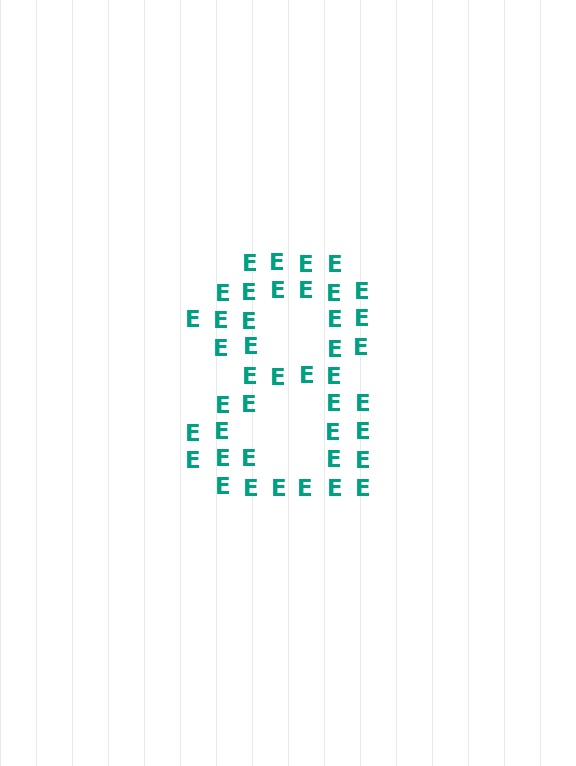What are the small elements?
The small elements are letter E's.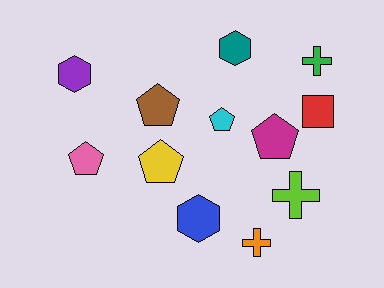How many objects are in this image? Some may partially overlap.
There are 12 objects.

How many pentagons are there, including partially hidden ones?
There are 5 pentagons.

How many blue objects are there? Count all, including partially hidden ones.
There is 1 blue object.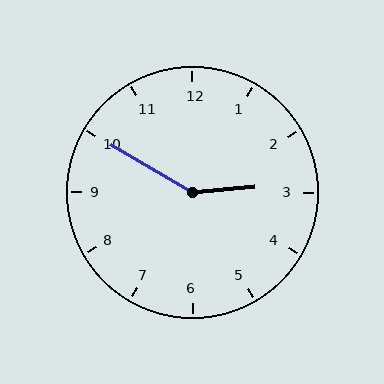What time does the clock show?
2:50.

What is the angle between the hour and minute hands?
Approximately 145 degrees.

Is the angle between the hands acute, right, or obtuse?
It is obtuse.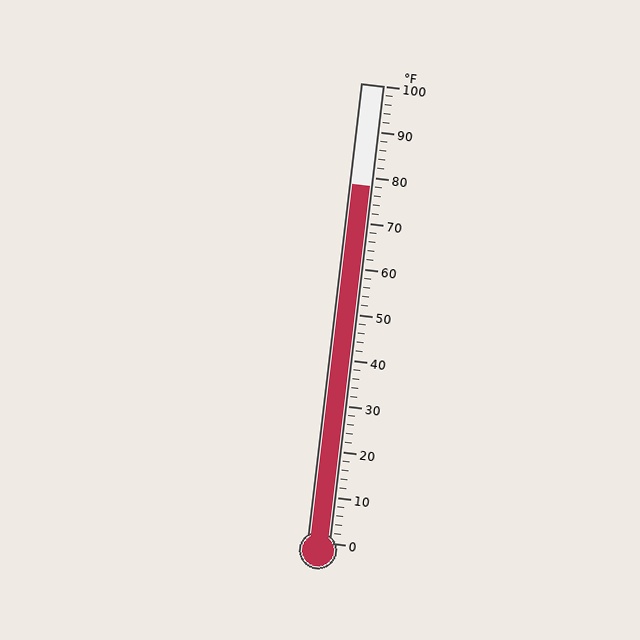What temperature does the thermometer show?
The thermometer shows approximately 78°F.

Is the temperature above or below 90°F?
The temperature is below 90°F.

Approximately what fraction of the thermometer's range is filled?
The thermometer is filled to approximately 80% of its range.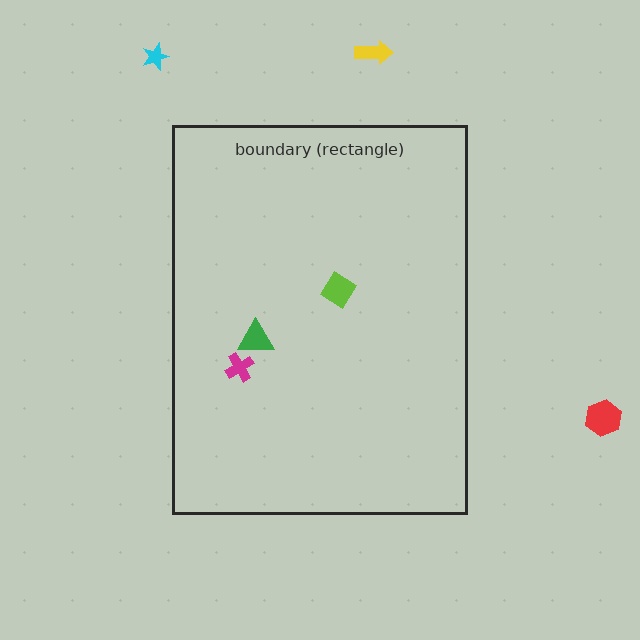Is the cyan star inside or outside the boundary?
Outside.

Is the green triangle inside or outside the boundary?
Inside.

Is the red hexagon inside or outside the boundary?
Outside.